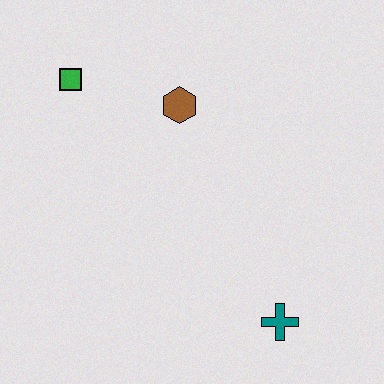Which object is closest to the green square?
The brown hexagon is closest to the green square.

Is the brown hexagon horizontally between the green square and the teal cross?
Yes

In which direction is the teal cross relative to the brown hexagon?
The teal cross is below the brown hexagon.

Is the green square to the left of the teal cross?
Yes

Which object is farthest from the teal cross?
The green square is farthest from the teal cross.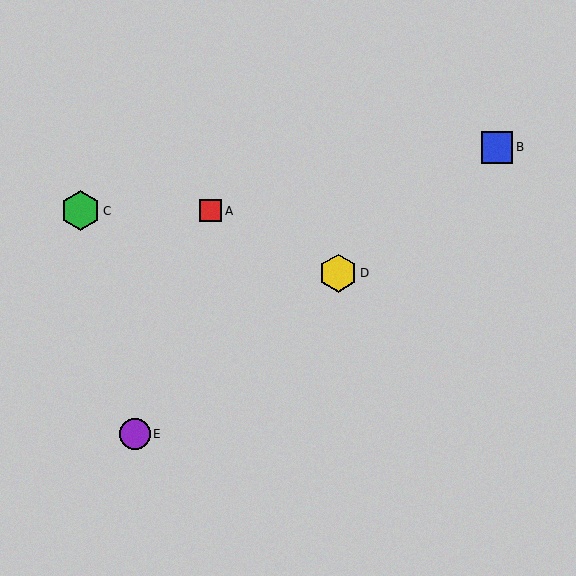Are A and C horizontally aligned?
Yes, both are at y≈211.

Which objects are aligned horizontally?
Objects A, C are aligned horizontally.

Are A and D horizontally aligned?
No, A is at y≈211 and D is at y≈273.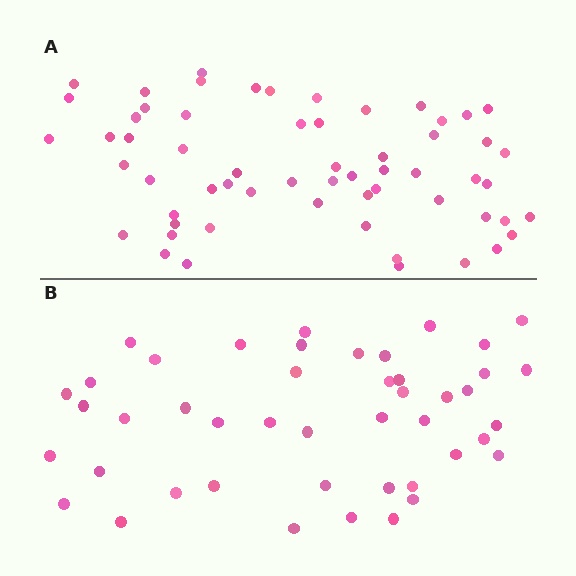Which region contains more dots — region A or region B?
Region A (the top region) has more dots.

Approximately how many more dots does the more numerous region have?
Region A has approximately 15 more dots than region B.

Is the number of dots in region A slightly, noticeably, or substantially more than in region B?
Region A has noticeably more, but not dramatically so. The ratio is roughly 1.3 to 1.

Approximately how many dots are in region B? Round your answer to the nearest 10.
About 40 dots. (The exact count is 45, which rounds to 40.)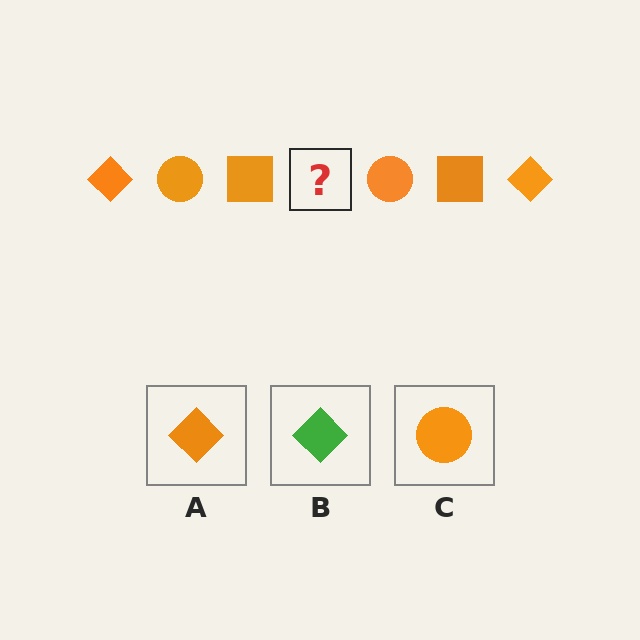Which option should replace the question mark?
Option A.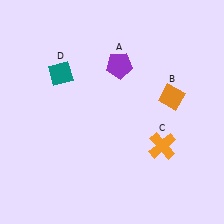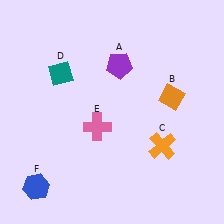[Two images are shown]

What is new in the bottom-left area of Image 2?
A blue hexagon (F) was added in the bottom-left area of Image 2.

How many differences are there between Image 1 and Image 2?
There are 2 differences between the two images.